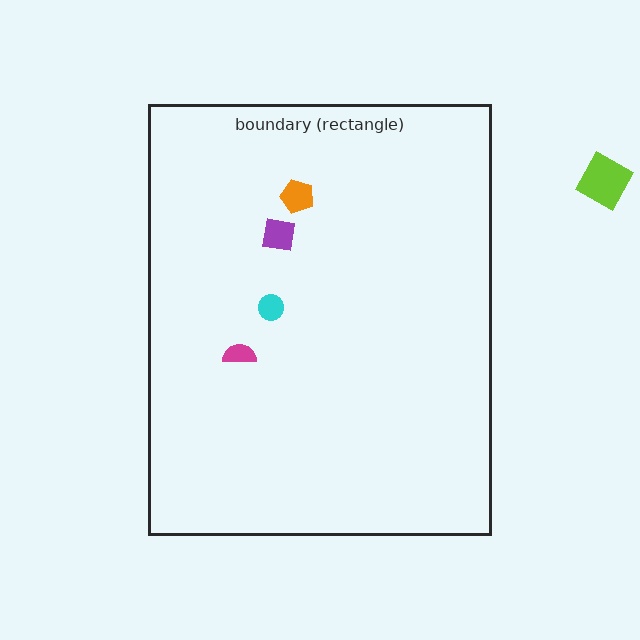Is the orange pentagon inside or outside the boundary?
Inside.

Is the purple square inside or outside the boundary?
Inside.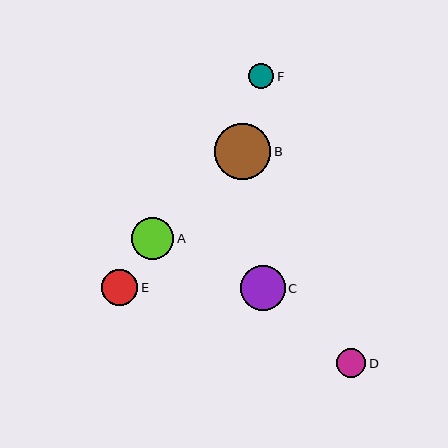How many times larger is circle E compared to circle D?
Circle E is approximately 1.2 times the size of circle D.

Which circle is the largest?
Circle B is the largest with a size of approximately 56 pixels.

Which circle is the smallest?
Circle F is the smallest with a size of approximately 25 pixels.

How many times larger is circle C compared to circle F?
Circle C is approximately 1.8 times the size of circle F.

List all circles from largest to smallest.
From largest to smallest: B, C, A, E, D, F.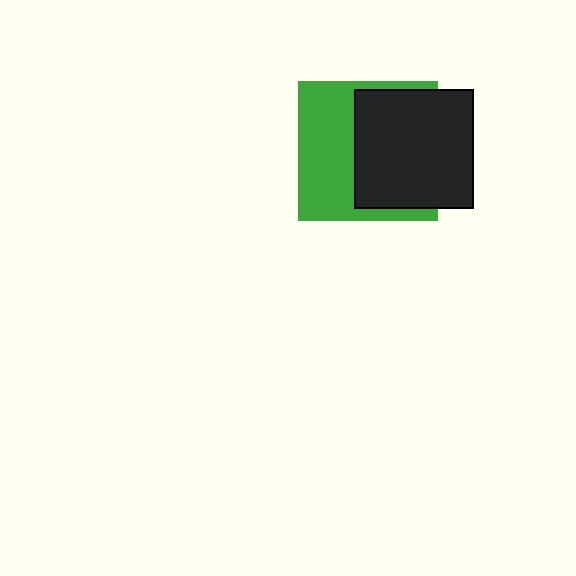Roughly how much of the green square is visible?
About half of it is visible (roughly 49%).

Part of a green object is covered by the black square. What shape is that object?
It is a square.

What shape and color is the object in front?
The object in front is a black square.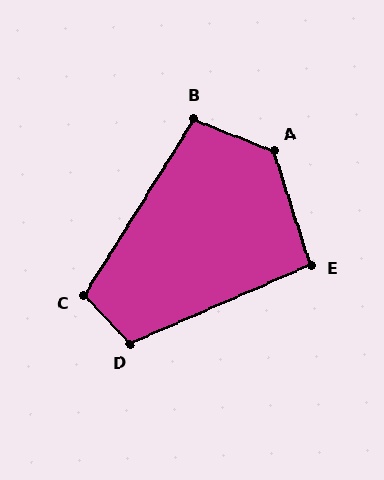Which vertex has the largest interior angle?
A, at approximately 129 degrees.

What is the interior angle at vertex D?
Approximately 109 degrees (obtuse).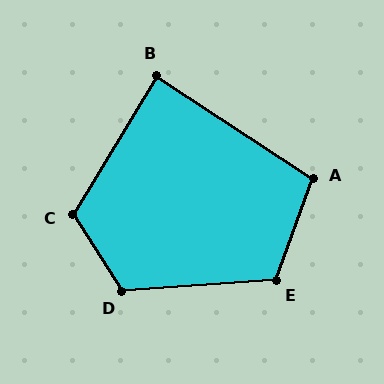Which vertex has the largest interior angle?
D, at approximately 118 degrees.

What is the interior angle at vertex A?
Approximately 103 degrees (obtuse).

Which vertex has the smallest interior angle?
B, at approximately 88 degrees.